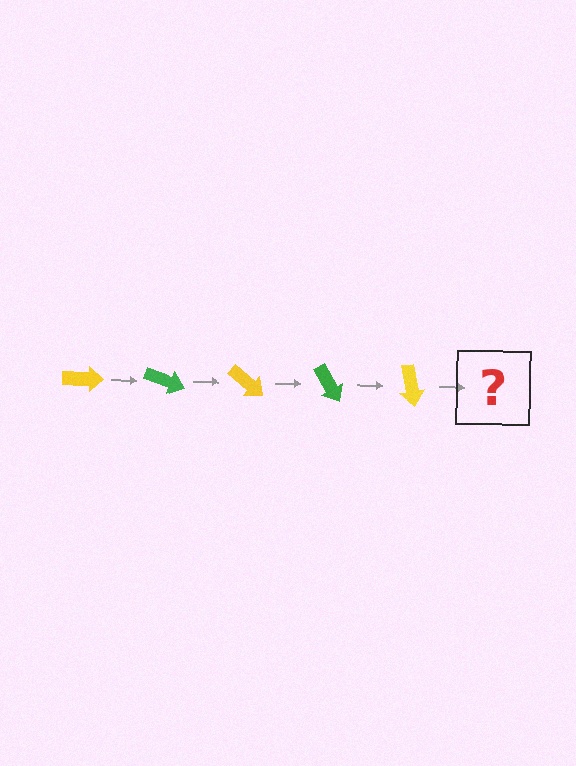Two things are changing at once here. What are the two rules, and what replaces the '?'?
The two rules are that it rotates 20 degrees each step and the color cycles through yellow and green. The '?' should be a green arrow, rotated 100 degrees from the start.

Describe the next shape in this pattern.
It should be a green arrow, rotated 100 degrees from the start.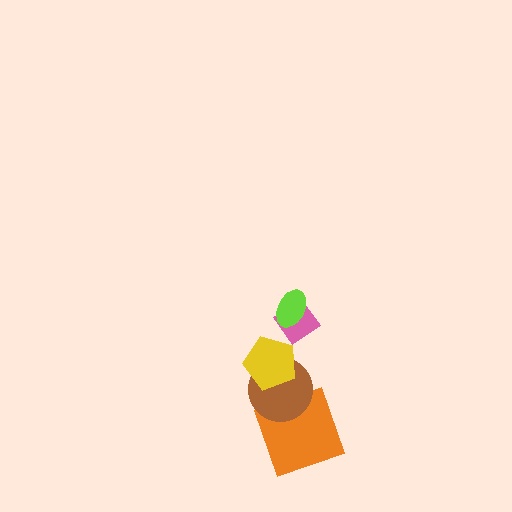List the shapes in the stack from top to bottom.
From top to bottom: the lime ellipse, the pink diamond, the yellow pentagon, the brown circle, the orange square.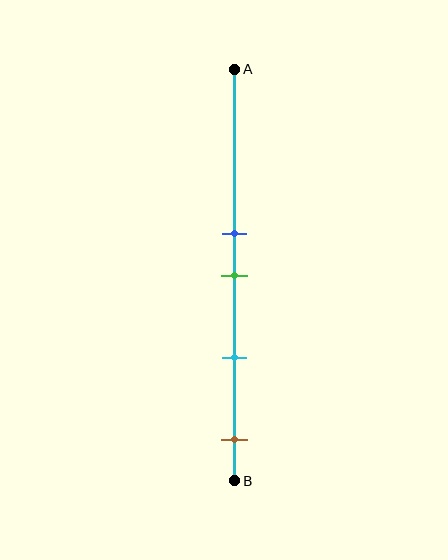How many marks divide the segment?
There are 4 marks dividing the segment.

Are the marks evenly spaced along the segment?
No, the marks are not evenly spaced.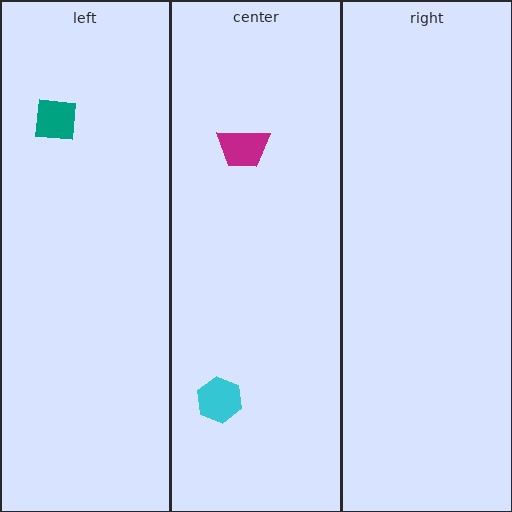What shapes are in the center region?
The cyan hexagon, the magenta trapezoid.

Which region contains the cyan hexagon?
The center region.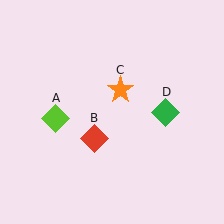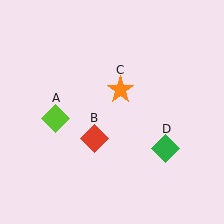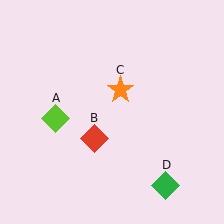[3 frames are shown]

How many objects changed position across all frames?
1 object changed position: green diamond (object D).